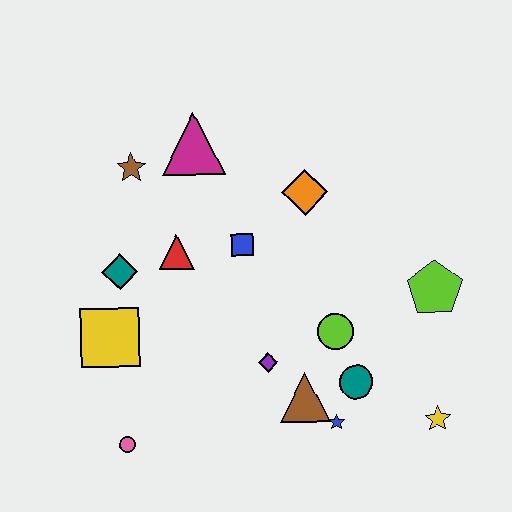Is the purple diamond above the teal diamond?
No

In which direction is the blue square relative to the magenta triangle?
The blue square is below the magenta triangle.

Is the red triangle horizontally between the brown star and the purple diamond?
Yes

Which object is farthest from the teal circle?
The brown star is farthest from the teal circle.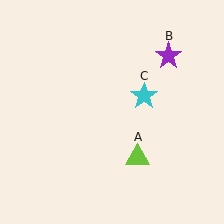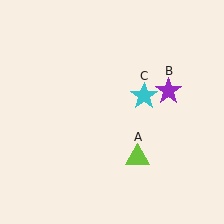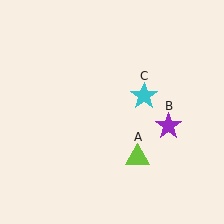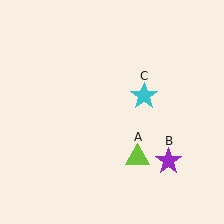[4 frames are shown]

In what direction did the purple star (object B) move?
The purple star (object B) moved down.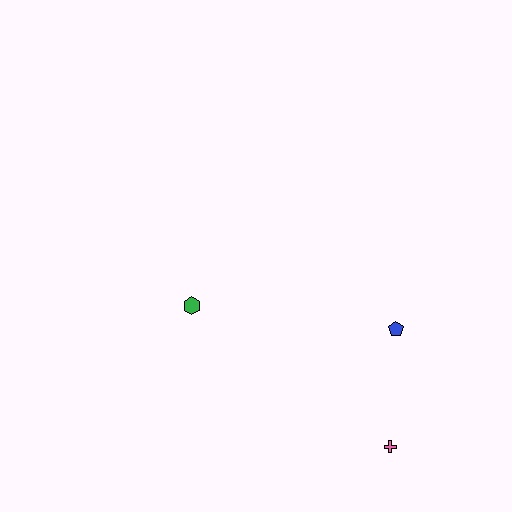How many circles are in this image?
There are no circles.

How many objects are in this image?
There are 3 objects.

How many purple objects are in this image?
There are no purple objects.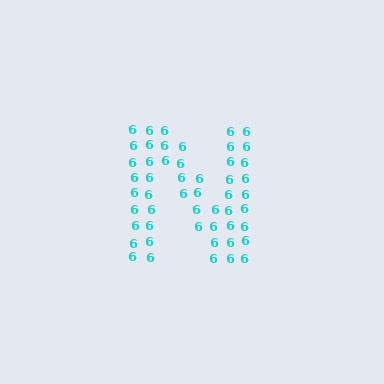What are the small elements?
The small elements are digit 6's.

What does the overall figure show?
The overall figure shows the letter N.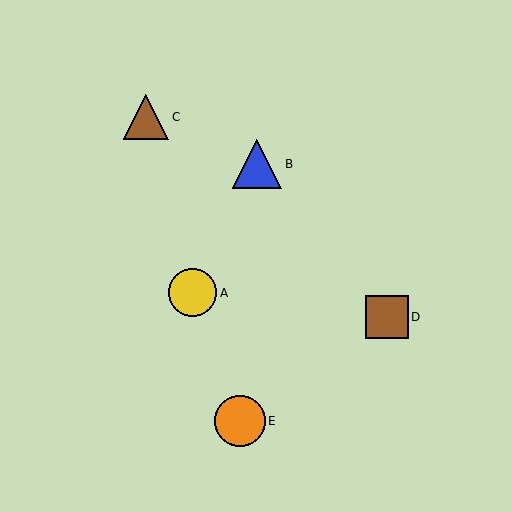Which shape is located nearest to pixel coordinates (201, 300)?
The yellow circle (labeled A) at (193, 293) is nearest to that location.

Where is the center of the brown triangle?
The center of the brown triangle is at (146, 117).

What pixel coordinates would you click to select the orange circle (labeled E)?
Click at (240, 421) to select the orange circle E.